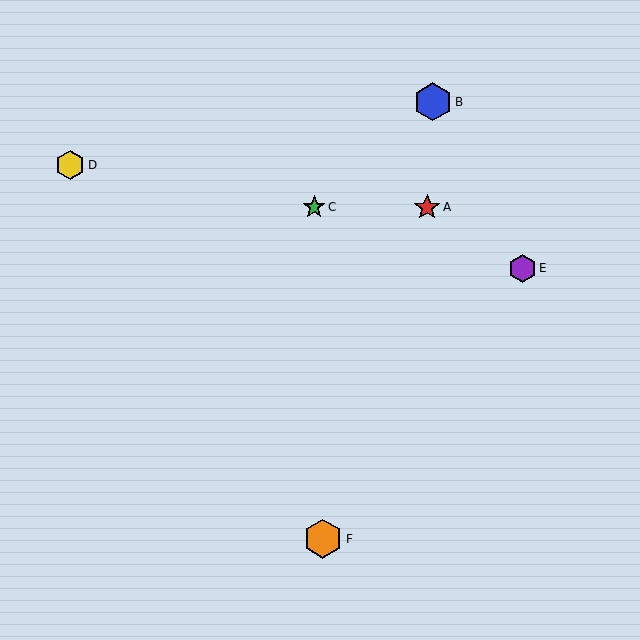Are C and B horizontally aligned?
No, C is at y≈207 and B is at y≈102.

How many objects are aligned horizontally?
2 objects (A, C) are aligned horizontally.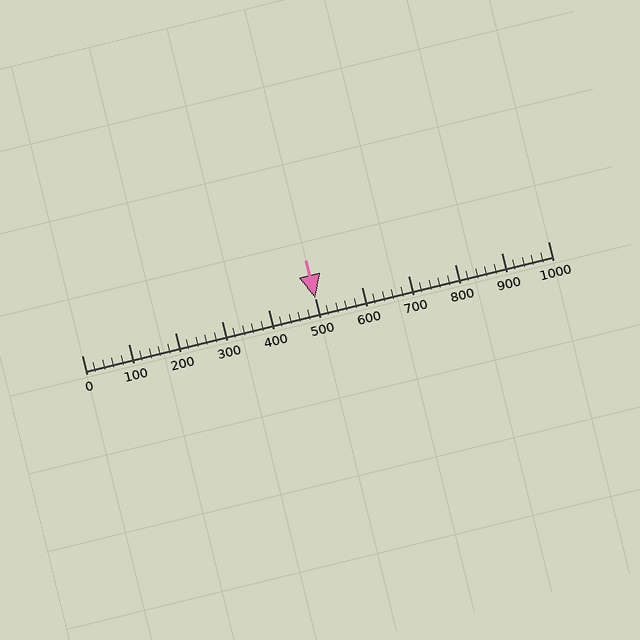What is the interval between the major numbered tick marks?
The major tick marks are spaced 100 units apart.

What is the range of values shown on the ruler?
The ruler shows values from 0 to 1000.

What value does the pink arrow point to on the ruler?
The pink arrow points to approximately 500.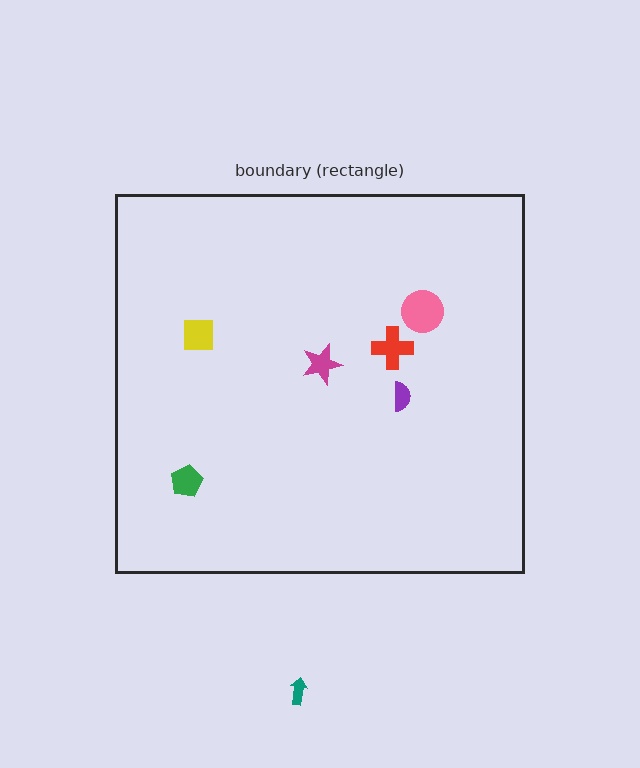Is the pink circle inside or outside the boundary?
Inside.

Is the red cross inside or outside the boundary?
Inside.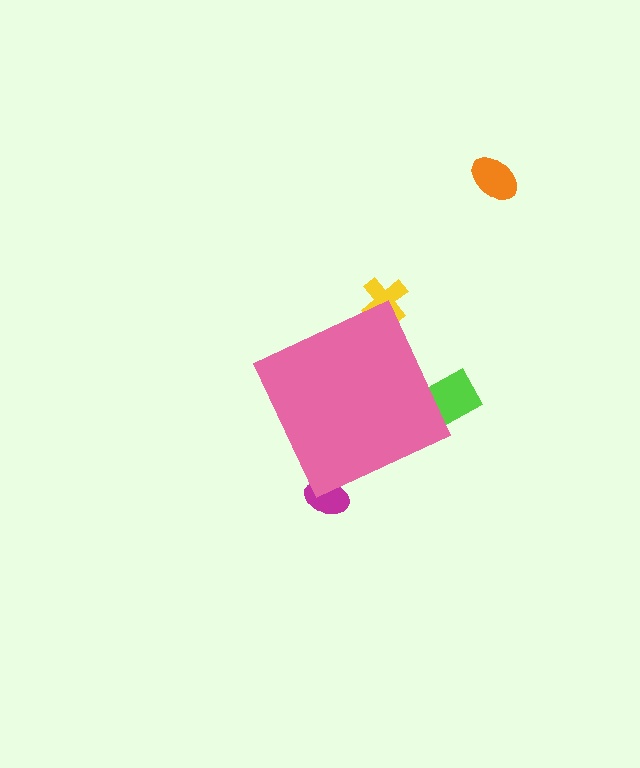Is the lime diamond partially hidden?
Yes, the lime diamond is partially hidden behind the pink diamond.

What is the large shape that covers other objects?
A pink diamond.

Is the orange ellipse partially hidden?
No, the orange ellipse is fully visible.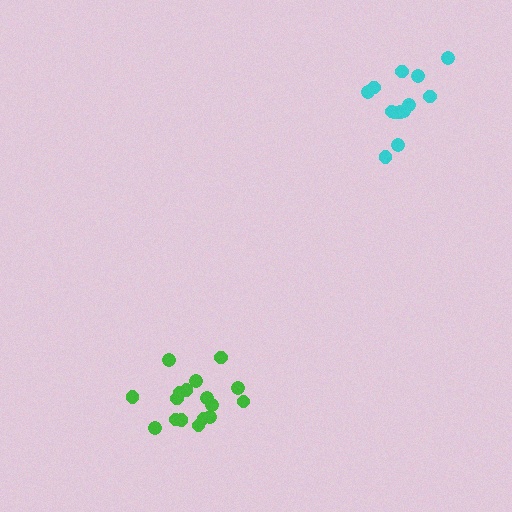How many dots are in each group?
Group 1: 17 dots, Group 2: 14 dots (31 total).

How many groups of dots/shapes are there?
There are 2 groups.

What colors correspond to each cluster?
The clusters are colored: green, cyan.